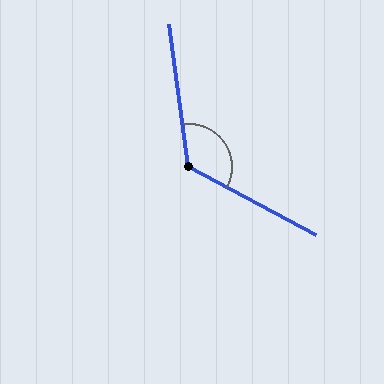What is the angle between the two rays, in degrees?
Approximately 126 degrees.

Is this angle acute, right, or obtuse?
It is obtuse.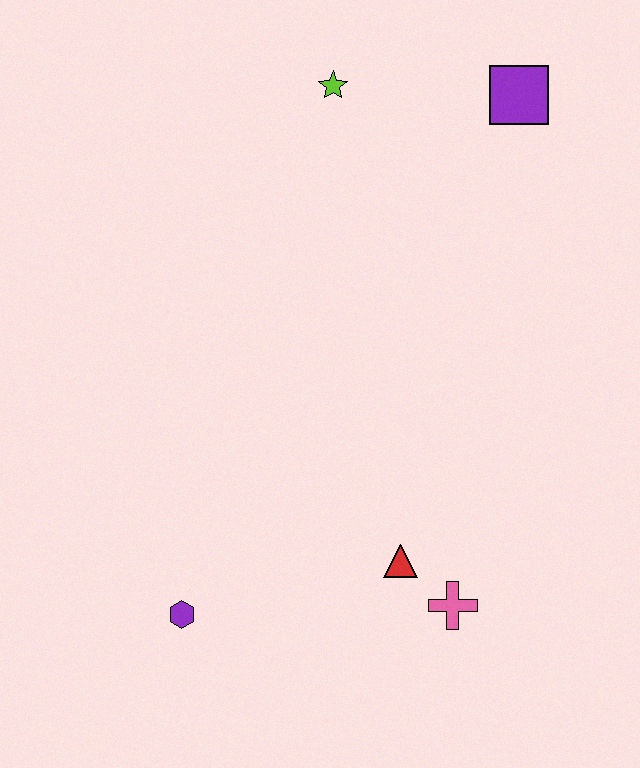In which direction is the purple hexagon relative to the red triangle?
The purple hexagon is to the left of the red triangle.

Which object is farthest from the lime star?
The purple hexagon is farthest from the lime star.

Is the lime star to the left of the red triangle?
Yes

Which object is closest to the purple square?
The lime star is closest to the purple square.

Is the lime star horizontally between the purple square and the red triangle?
No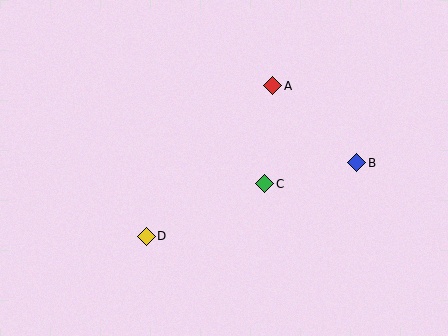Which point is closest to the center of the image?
Point C at (265, 184) is closest to the center.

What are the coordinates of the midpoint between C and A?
The midpoint between C and A is at (269, 135).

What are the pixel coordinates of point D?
Point D is at (146, 236).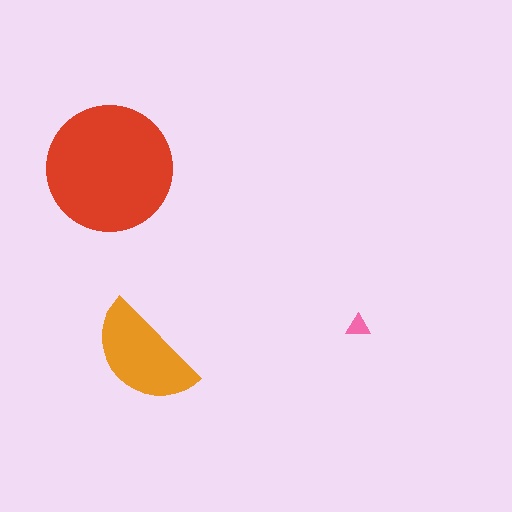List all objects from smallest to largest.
The pink triangle, the orange semicircle, the red circle.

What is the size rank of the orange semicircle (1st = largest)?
2nd.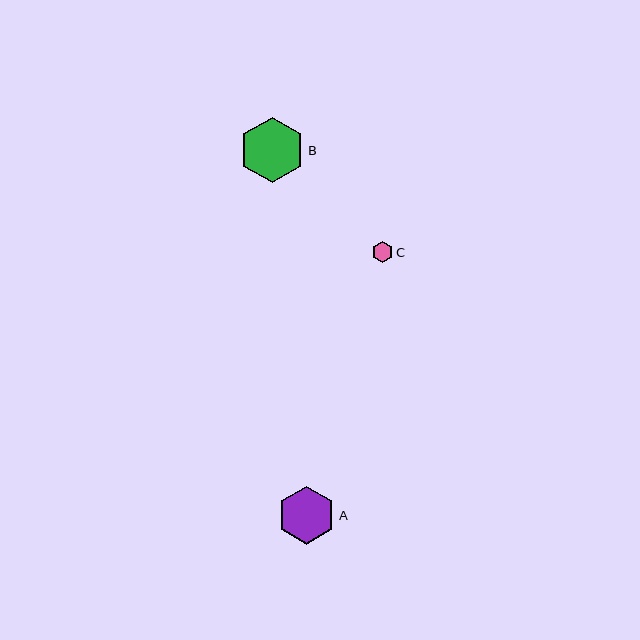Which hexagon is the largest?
Hexagon B is the largest with a size of approximately 65 pixels.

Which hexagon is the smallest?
Hexagon C is the smallest with a size of approximately 21 pixels.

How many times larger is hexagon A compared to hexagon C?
Hexagon A is approximately 2.8 times the size of hexagon C.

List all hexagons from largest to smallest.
From largest to smallest: B, A, C.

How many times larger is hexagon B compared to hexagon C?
Hexagon B is approximately 3.1 times the size of hexagon C.